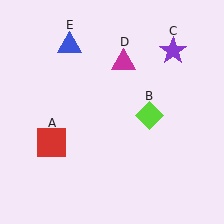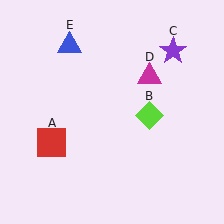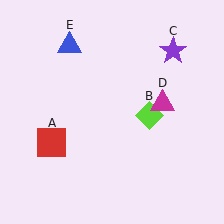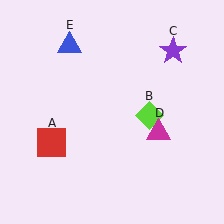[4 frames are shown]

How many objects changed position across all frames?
1 object changed position: magenta triangle (object D).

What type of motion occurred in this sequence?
The magenta triangle (object D) rotated clockwise around the center of the scene.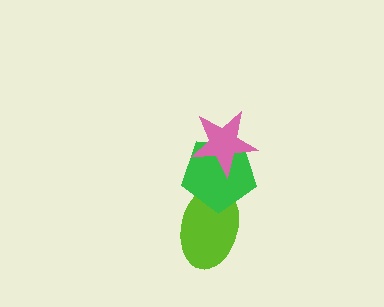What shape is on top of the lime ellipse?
The green pentagon is on top of the lime ellipse.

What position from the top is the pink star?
The pink star is 1st from the top.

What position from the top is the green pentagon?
The green pentagon is 2nd from the top.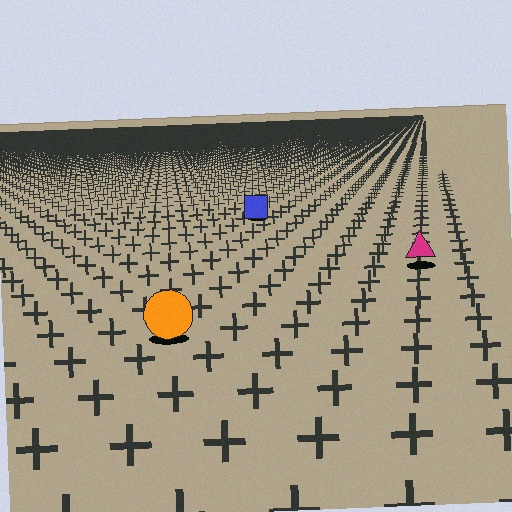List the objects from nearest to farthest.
From nearest to farthest: the orange circle, the magenta triangle, the blue square.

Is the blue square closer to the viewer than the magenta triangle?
No. The magenta triangle is closer — you can tell from the texture gradient: the ground texture is coarser near it.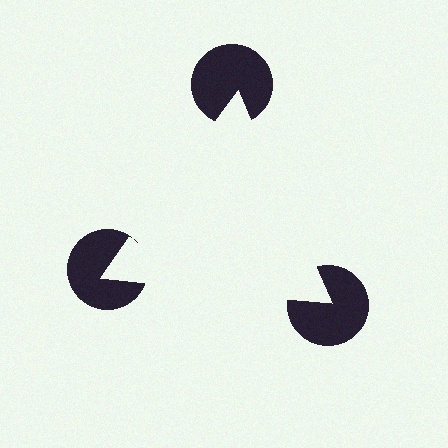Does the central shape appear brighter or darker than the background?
It typically appears slightly brighter than the background, even though no actual brightness change is drawn.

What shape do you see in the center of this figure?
An illusory triangle — its edges are inferred from the aligned wedge cuts in the pac-man discs, not physically drawn.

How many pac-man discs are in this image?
There are 3 — one at each vertex of the illusory triangle.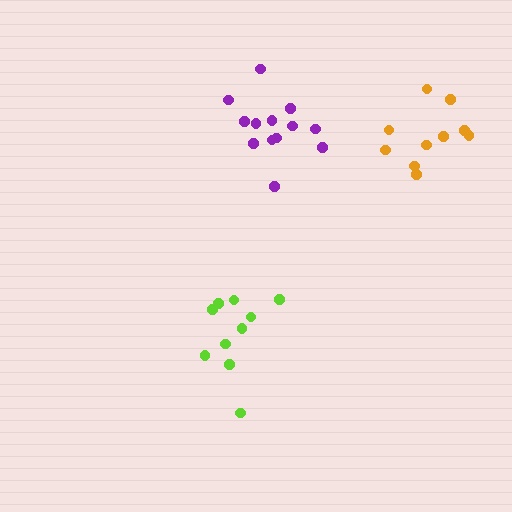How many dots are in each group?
Group 1: 13 dots, Group 2: 10 dots, Group 3: 10 dots (33 total).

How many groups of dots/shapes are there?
There are 3 groups.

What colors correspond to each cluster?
The clusters are colored: purple, lime, orange.